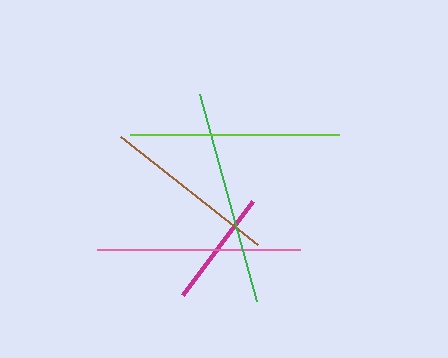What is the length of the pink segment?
The pink segment is approximately 203 pixels long.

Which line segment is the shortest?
The magenta line is the shortest at approximately 117 pixels.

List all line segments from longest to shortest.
From longest to shortest: green, lime, pink, brown, magenta.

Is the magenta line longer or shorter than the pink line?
The pink line is longer than the magenta line.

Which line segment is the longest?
The green line is the longest at approximately 216 pixels.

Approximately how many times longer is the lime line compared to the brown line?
The lime line is approximately 1.2 times the length of the brown line.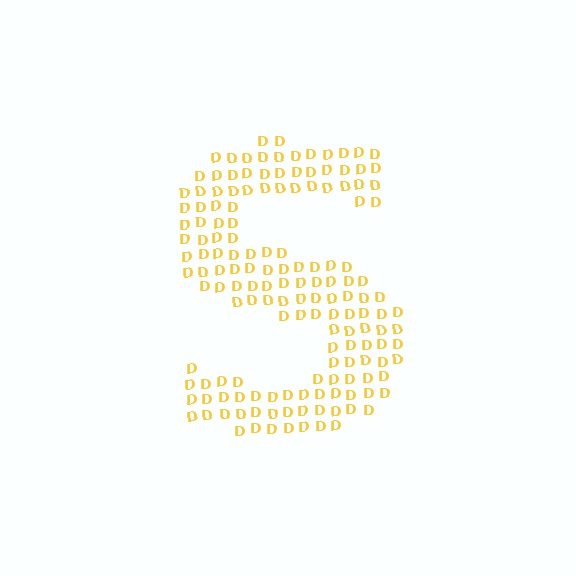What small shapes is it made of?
It is made of small letter D's.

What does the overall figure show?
The overall figure shows the letter S.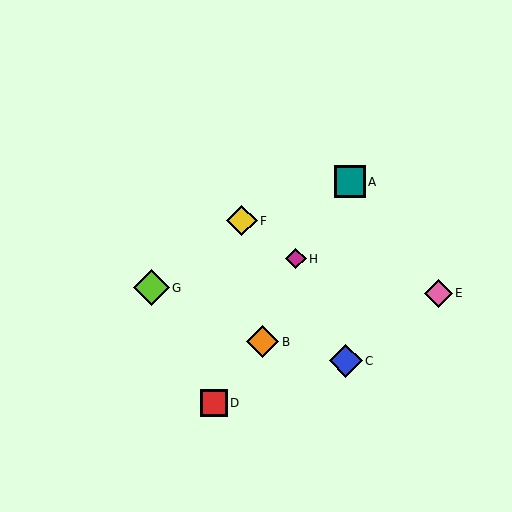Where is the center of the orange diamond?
The center of the orange diamond is at (263, 342).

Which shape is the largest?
The lime diamond (labeled G) is the largest.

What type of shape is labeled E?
Shape E is a pink diamond.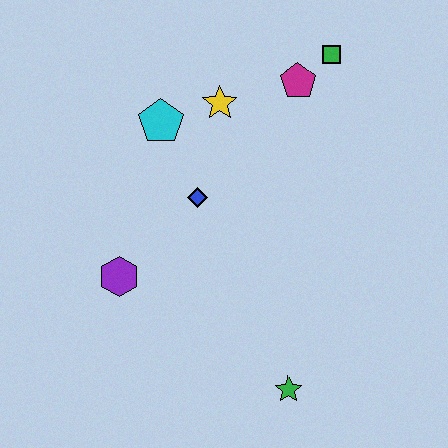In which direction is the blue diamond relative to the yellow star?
The blue diamond is below the yellow star.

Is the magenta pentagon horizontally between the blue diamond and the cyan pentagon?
No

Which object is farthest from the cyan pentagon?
The green star is farthest from the cyan pentagon.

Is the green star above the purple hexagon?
No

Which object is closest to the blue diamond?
The cyan pentagon is closest to the blue diamond.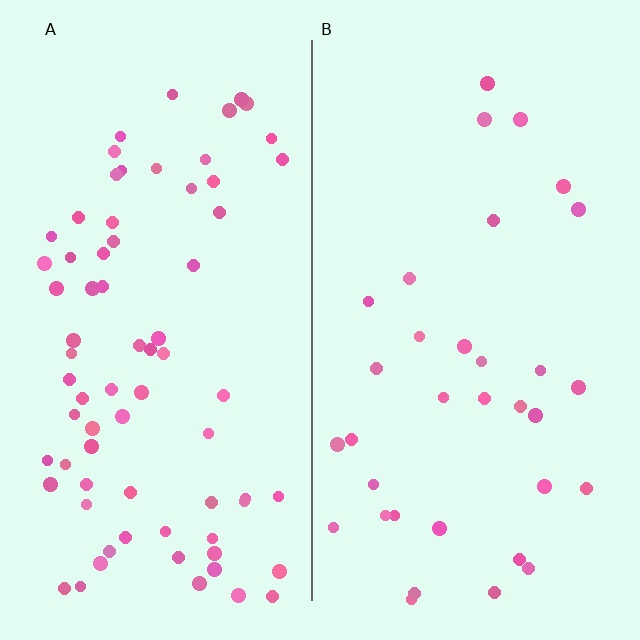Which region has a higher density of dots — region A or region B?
A (the left).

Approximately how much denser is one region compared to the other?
Approximately 2.1× — region A over region B.